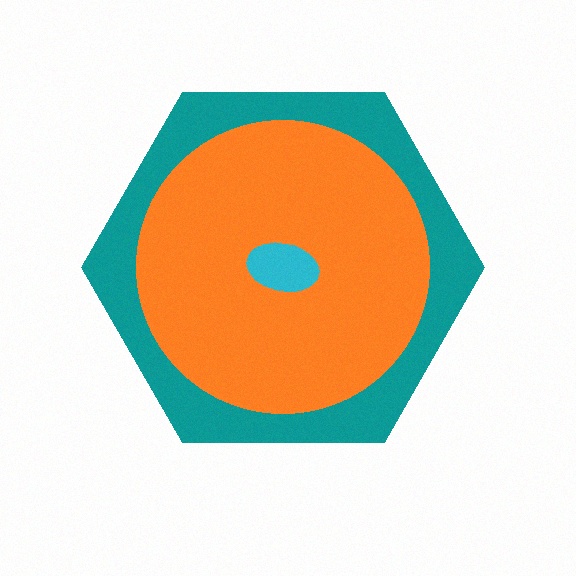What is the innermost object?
The cyan ellipse.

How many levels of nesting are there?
3.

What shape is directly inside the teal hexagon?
The orange circle.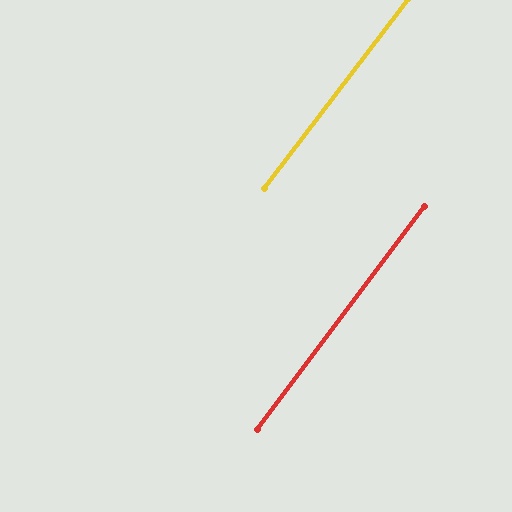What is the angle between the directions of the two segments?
Approximately 1 degree.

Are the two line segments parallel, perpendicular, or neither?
Parallel — their directions differ by only 0.5°.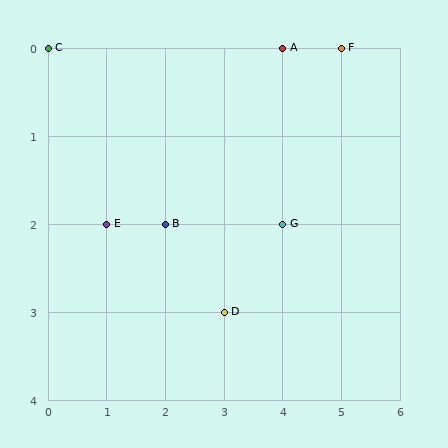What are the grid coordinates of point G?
Point G is at grid coordinates (4, 2).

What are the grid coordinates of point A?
Point A is at grid coordinates (4, 0).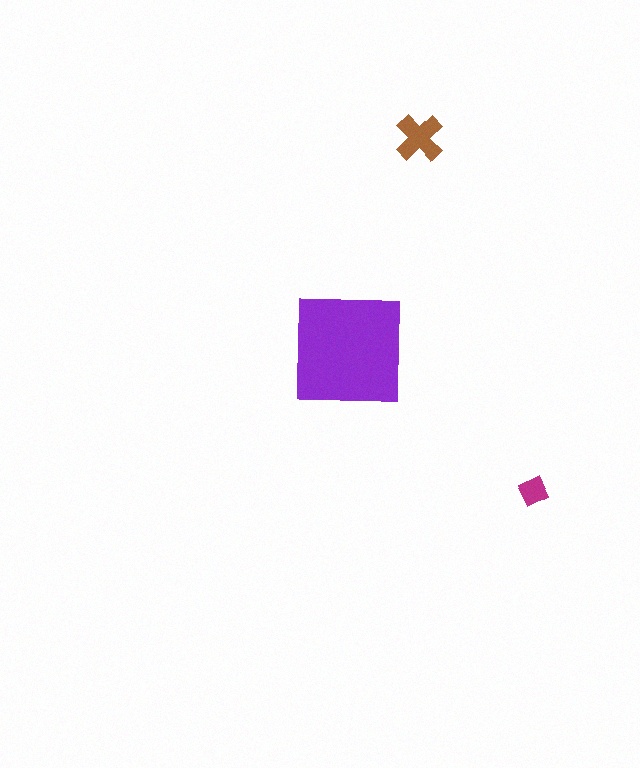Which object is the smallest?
The magenta diamond.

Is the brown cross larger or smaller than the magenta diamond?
Larger.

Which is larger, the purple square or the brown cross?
The purple square.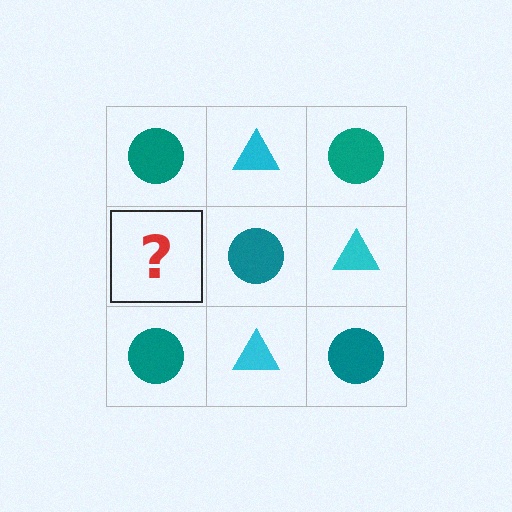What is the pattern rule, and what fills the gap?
The rule is that it alternates teal circle and cyan triangle in a checkerboard pattern. The gap should be filled with a cyan triangle.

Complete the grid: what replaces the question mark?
The question mark should be replaced with a cyan triangle.